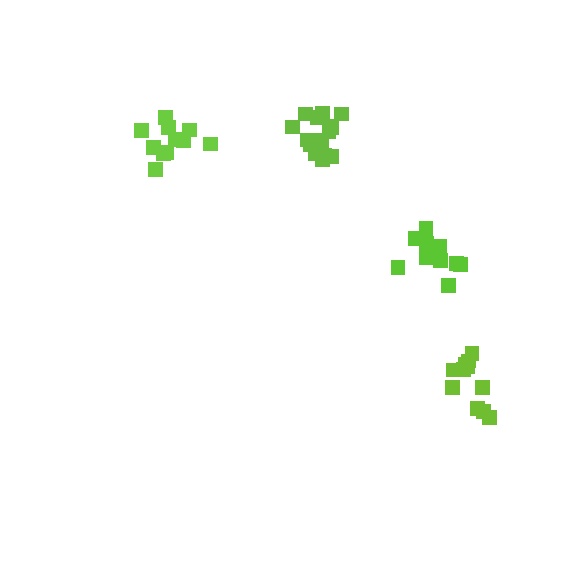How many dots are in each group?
Group 1: 12 dots, Group 2: 11 dots, Group 3: 15 dots, Group 4: 11 dots (49 total).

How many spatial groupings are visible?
There are 4 spatial groupings.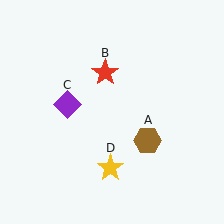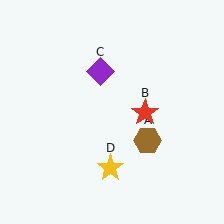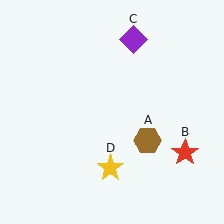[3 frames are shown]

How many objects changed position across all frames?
2 objects changed position: red star (object B), purple diamond (object C).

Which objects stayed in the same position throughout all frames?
Brown hexagon (object A) and yellow star (object D) remained stationary.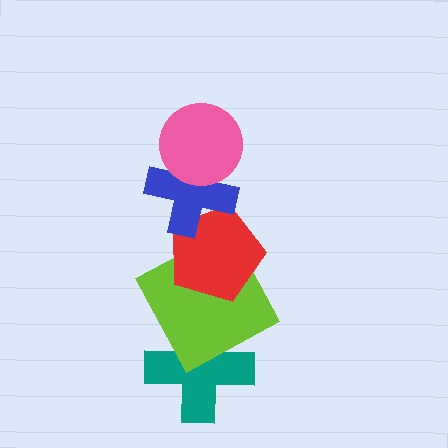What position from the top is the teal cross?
The teal cross is 5th from the top.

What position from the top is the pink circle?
The pink circle is 1st from the top.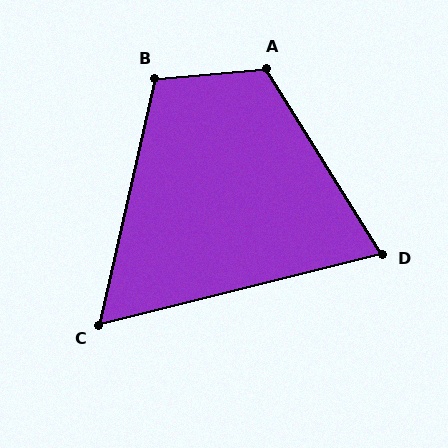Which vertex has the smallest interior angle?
C, at approximately 63 degrees.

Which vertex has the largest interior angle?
A, at approximately 117 degrees.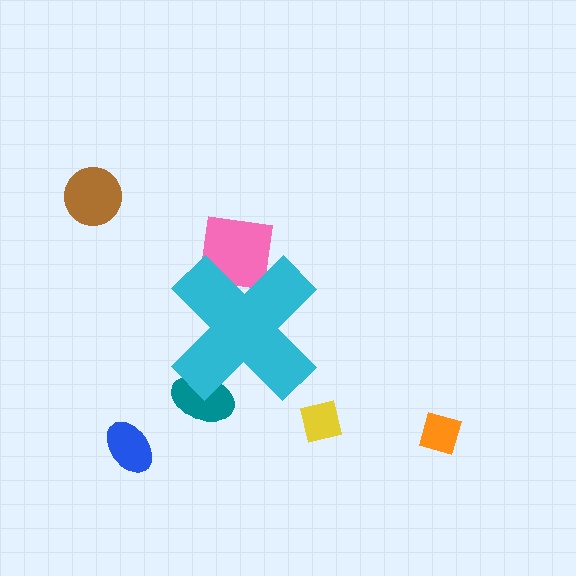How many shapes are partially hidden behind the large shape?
2 shapes are partially hidden.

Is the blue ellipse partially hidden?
No, the blue ellipse is fully visible.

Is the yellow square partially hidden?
No, the yellow square is fully visible.